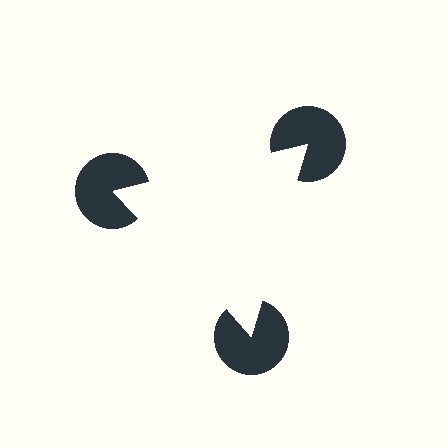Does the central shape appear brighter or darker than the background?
It typically appears slightly brighter than the background, even though no actual brightness change is drawn.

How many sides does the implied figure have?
3 sides.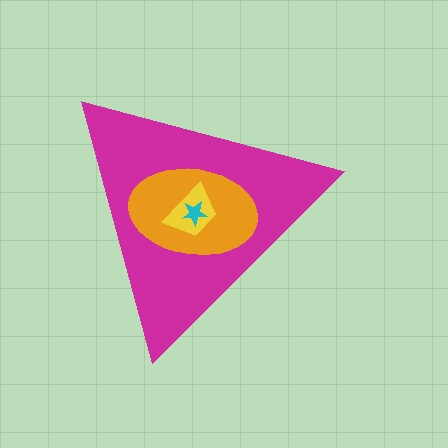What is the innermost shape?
The cyan star.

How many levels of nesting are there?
4.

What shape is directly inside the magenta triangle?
The orange ellipse.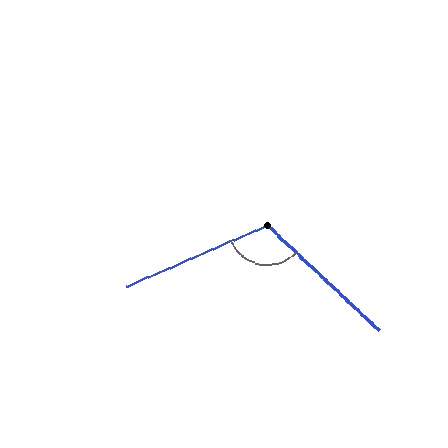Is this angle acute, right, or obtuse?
It is obtuse.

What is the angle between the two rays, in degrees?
Approximately 113 degrees.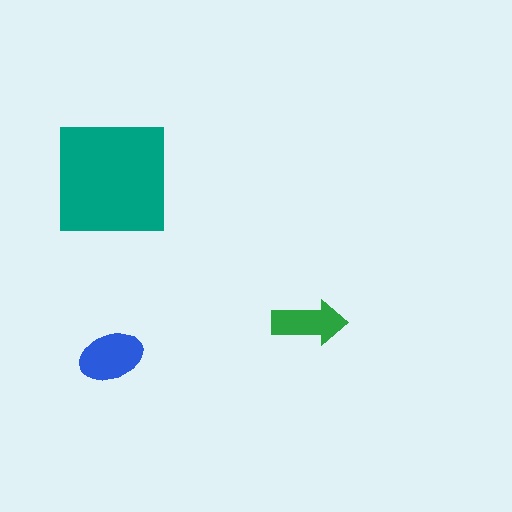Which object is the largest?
The teal square.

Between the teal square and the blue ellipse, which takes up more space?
The teal square.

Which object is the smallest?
The green arrow.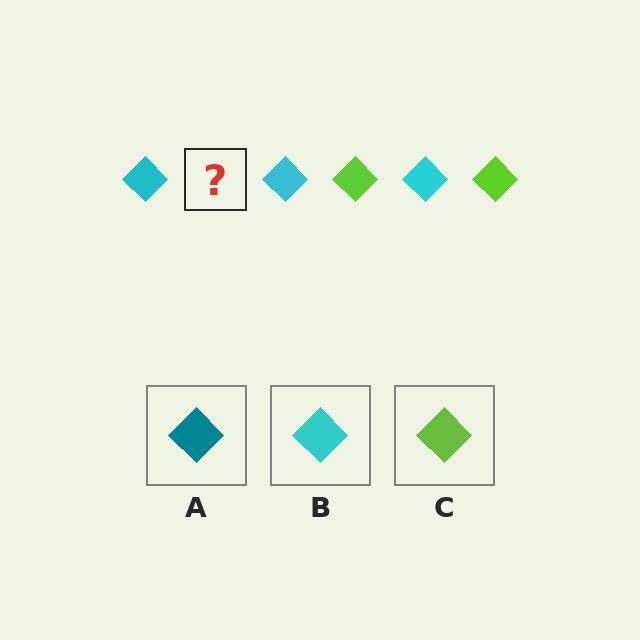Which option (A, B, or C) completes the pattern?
C.